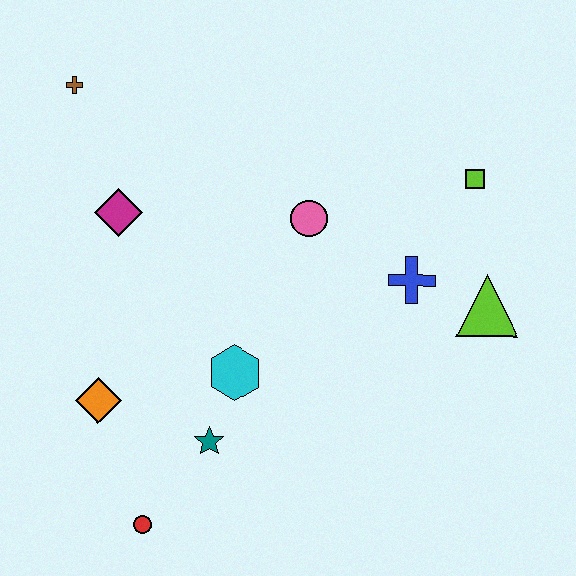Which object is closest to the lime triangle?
The blue cross is closest to the lime triangle.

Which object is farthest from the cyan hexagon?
The brown cross is farthest from the cyan hexagon.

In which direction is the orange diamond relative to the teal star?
The orange diamond is to the left of the teal star.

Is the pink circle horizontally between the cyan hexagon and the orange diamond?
No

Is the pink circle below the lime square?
Yes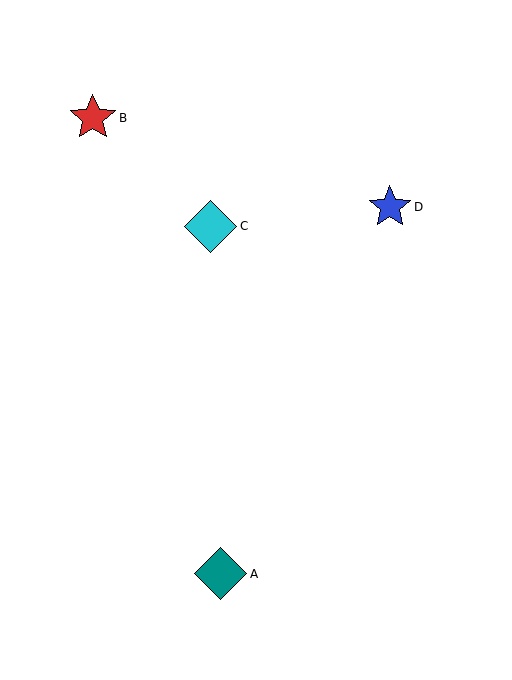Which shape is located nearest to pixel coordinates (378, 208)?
The blue star (labeled D) at (390, 207) is nearest to that location.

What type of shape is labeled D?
Shape D is a blue star.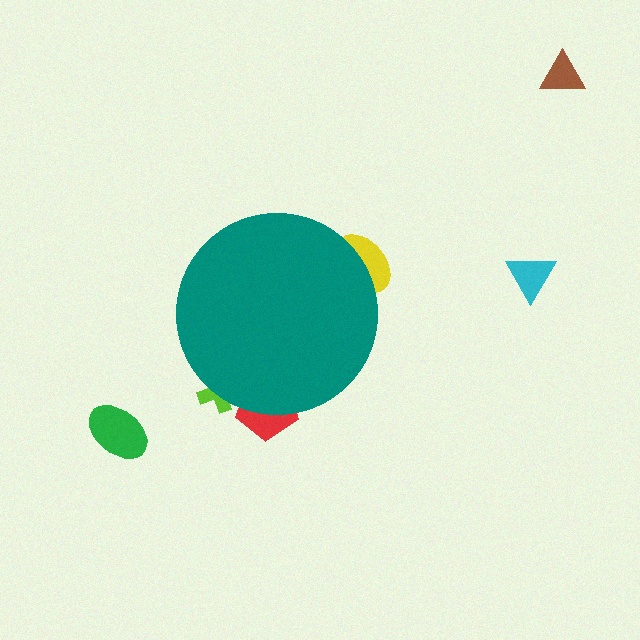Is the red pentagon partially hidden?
Yes, the red pentagon is partially hidden behind the teal circle.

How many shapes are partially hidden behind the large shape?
3 shapes are partially hidden.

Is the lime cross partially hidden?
Yes, the lime cross is partially hidden behind the teal circle.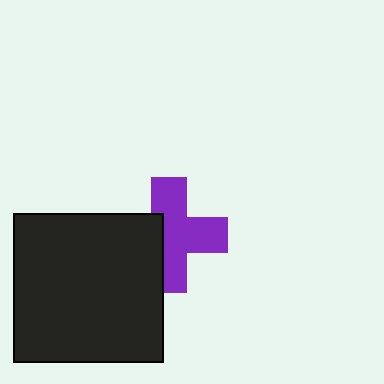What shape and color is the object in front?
The object in front is a black square.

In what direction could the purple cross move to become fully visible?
The purple cross could move right. That would shift it out from behind the black square entirely.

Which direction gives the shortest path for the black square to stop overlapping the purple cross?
Moving left gives the shortest separation.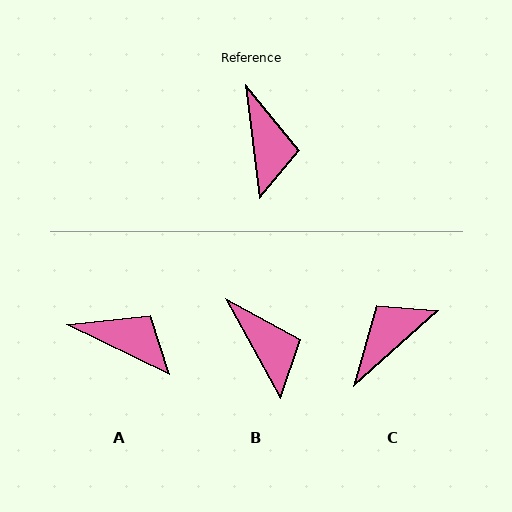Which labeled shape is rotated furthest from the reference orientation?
C, about 125 degrees away.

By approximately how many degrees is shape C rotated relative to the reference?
Approximately 125 degrees counter-clockwise.